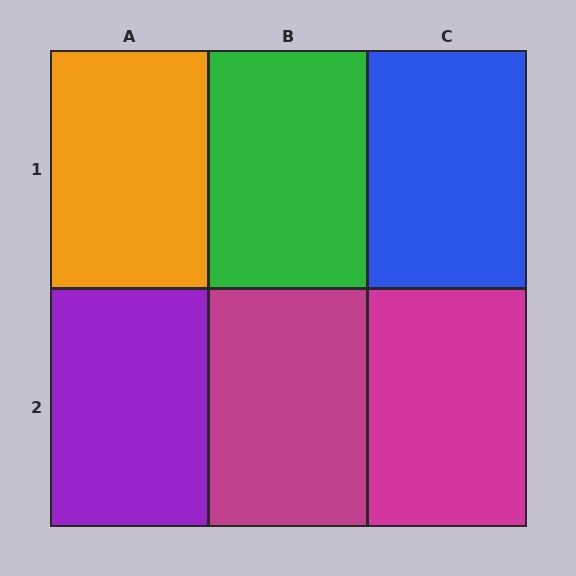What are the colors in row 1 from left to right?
Orange, green, blue.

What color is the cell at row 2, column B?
Magenta.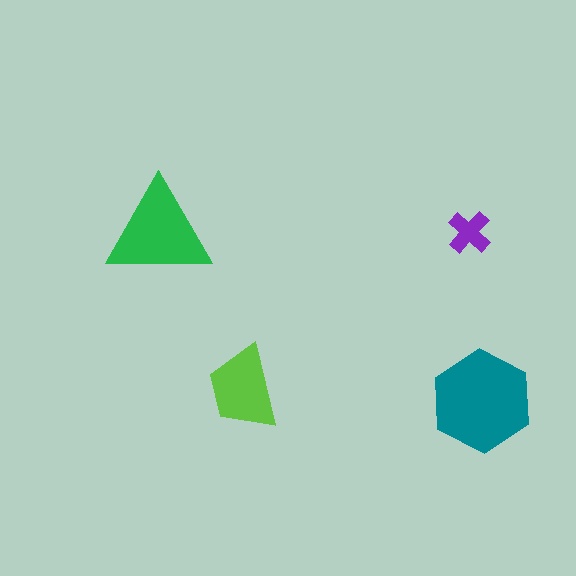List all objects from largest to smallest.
The teal hexagon, the green triangle, the lime trapezoid, the purple cross.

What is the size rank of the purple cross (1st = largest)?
4th.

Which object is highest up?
The purple cross is topmost.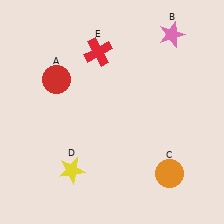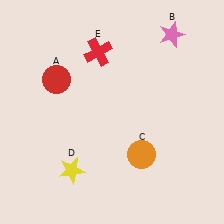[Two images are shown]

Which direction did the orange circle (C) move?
The orange circle (C) moved left.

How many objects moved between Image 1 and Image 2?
1 object moved between the two images.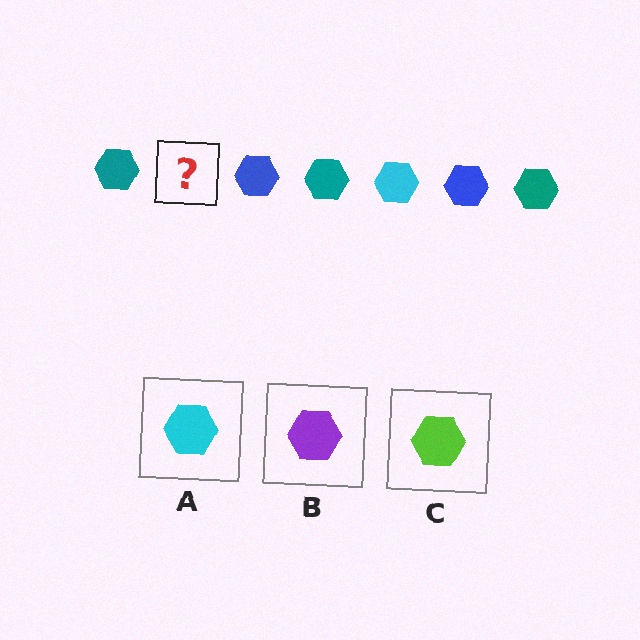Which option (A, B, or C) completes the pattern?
A.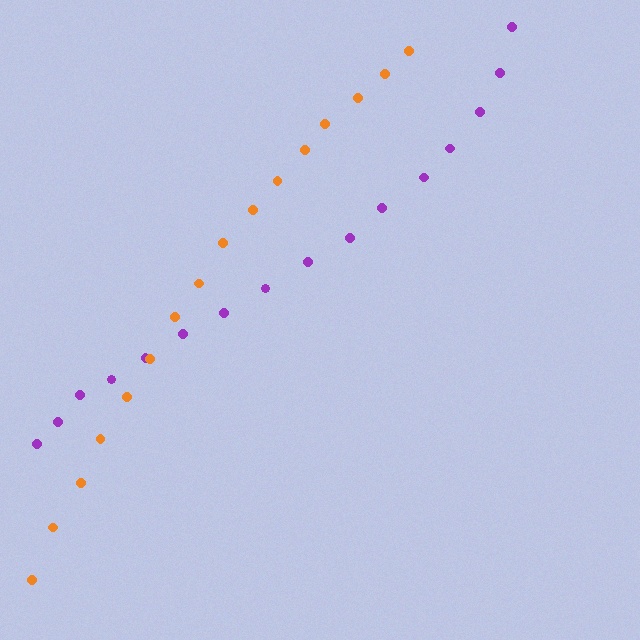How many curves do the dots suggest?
There are 2 distinct paths.